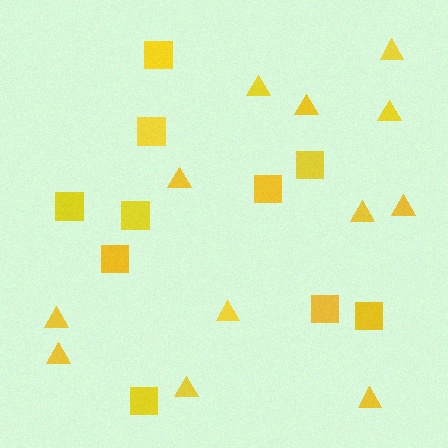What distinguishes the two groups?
There are 2 groups: one group of squares (10) and one group of triangles (12).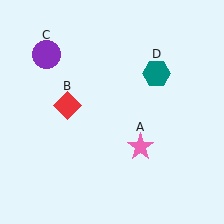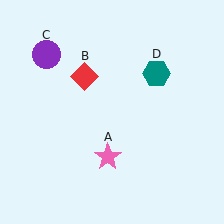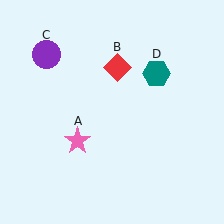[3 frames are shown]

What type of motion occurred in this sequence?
The pink star (object A), red diamond (object B) rotated clockwise around the center of the scene.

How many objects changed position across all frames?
2 objects changed position: pink star (object A), red diamond (object B).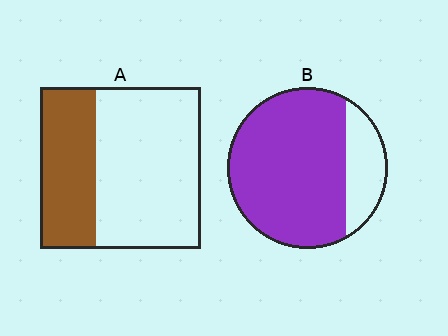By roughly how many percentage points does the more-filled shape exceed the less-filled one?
By roughly 45 percentage points (B over A).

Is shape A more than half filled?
No.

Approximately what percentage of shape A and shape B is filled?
A is approximately 35% and B is approximately 80%.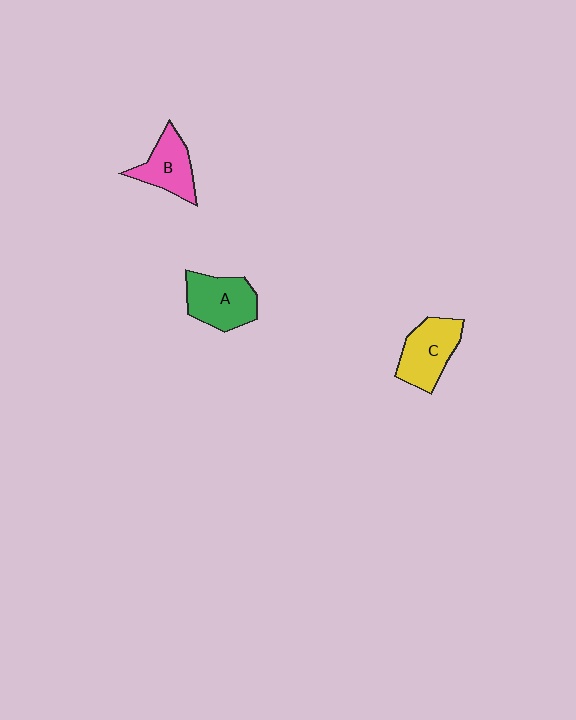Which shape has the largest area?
Shape A (green).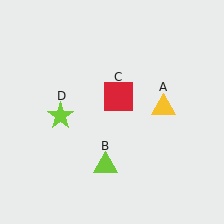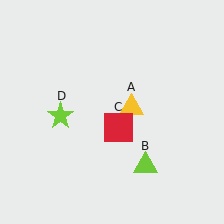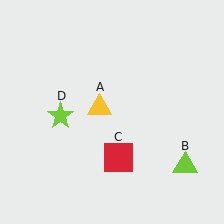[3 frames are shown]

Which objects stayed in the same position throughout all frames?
Lime star (object D) remained stationary.